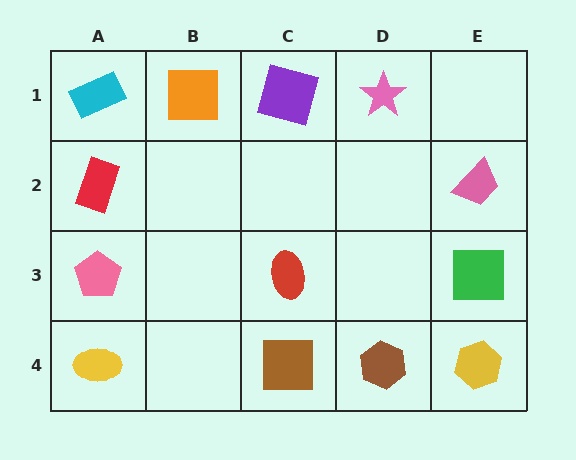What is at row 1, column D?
A pink star.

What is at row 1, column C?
A purple square.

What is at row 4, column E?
A yellow hexagon.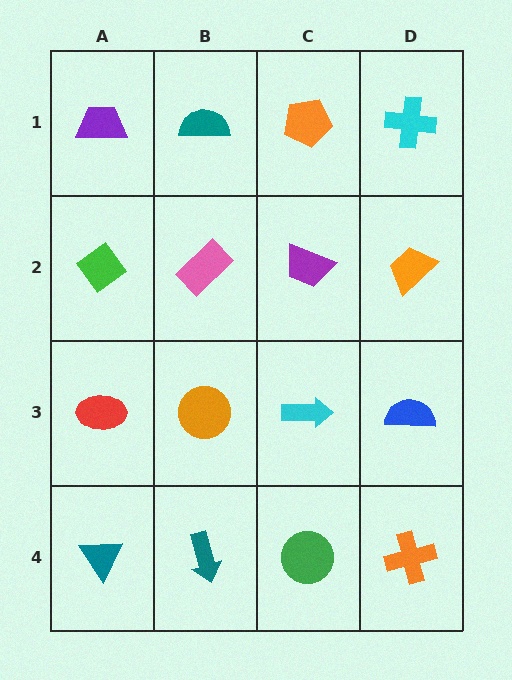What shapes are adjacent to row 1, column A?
A green diamond (row 2, column A), a teal semicircle (row 1, column B).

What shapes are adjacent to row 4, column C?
A cyan arrow (row 3, column C), a teal arrow (row 4, column B), an orange cross (row 4, column D).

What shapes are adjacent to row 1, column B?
A pink rectangle (row 2, column B), a purple trapezoid (row 1, column A), an orange pentagon (row 1, column C).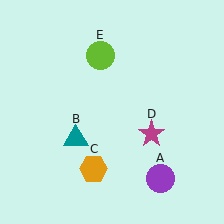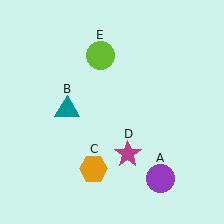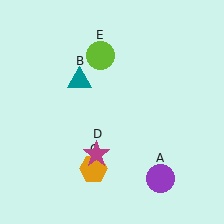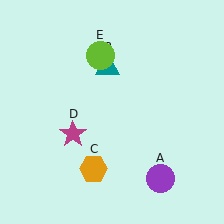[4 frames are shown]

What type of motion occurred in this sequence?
The teal triangle (object B), magenta star (object D) rotated clockwise around the center of the scene.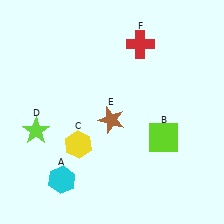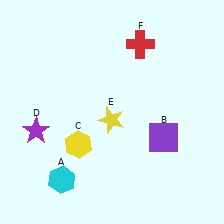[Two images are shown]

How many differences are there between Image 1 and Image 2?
There are 3 differences between the two images.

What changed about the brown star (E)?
In Image 1, E is brown. In Image 2, it changed to yellow.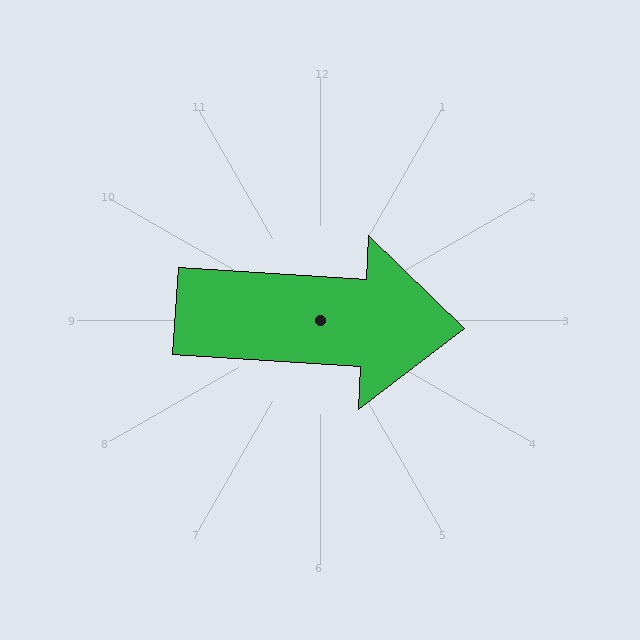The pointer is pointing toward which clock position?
Roughly 3 o'clock.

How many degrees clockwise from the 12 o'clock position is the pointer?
Approximately 94 degrees.